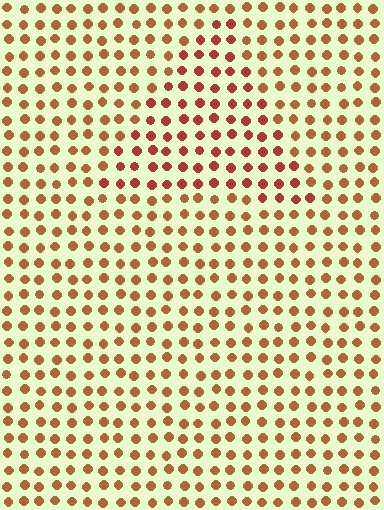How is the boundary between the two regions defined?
The boundary is defined purely by a slight shift in hue (about 27 degrees). Spacing, size, and orientation are identical on both sides.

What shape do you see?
I see a triangle.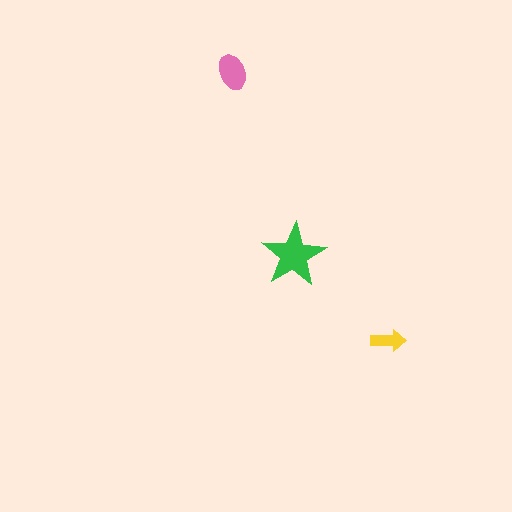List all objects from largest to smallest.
The green star, the pink ellipse, the yellow arrow.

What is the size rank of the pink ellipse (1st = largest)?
2nd.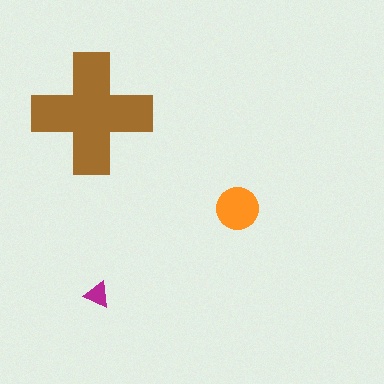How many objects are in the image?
There are 3 objects in the image.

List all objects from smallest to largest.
The magenta triangle, the orange circle, the brown cross.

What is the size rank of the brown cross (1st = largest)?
1st.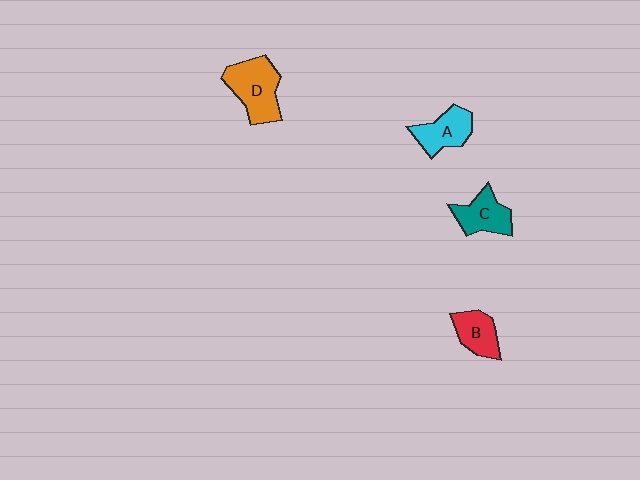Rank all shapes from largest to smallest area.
From largest to smallest: D (orange), A (cyan), C (teal), B (red).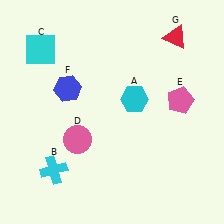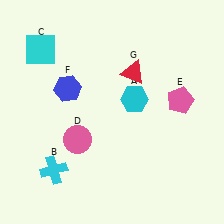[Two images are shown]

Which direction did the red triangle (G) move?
The red triangle (G) moved left.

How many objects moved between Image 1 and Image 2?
1 object moved between the two images.